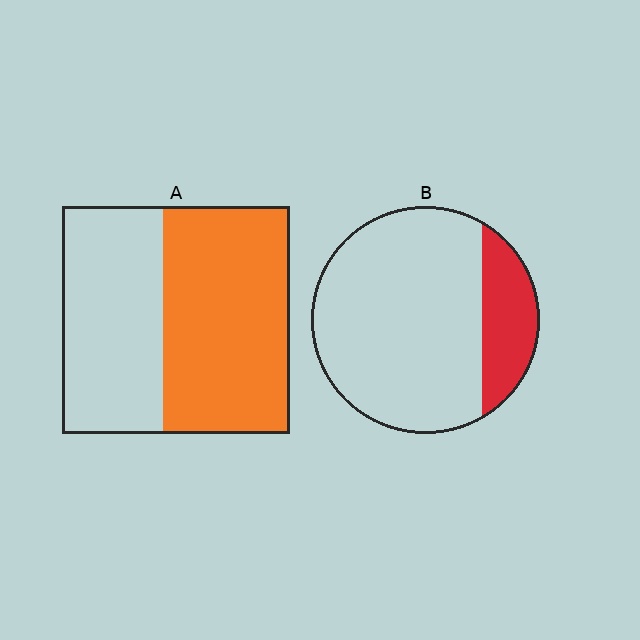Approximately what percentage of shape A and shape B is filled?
A is approximately 55% and B is approximately 20%.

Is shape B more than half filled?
No.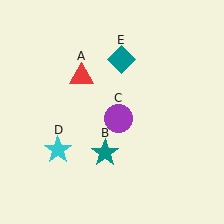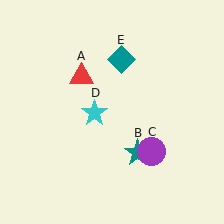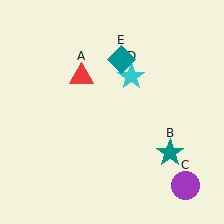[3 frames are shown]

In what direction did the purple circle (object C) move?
The purple circle (object C) moved down and to the right.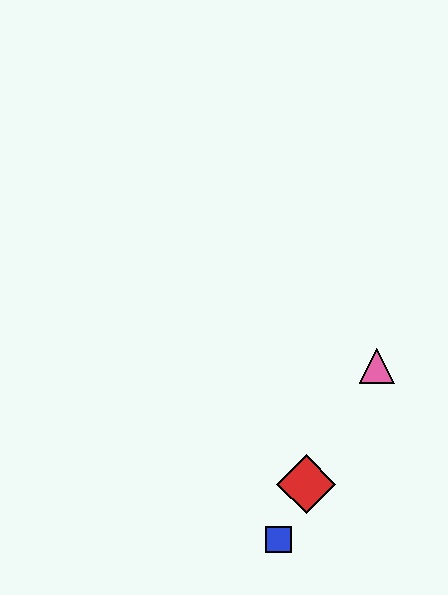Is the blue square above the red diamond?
No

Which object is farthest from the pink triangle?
The blue square is farthest from the pink triangle.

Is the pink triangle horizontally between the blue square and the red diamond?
No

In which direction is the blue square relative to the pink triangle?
The blue square is below the pink triangle.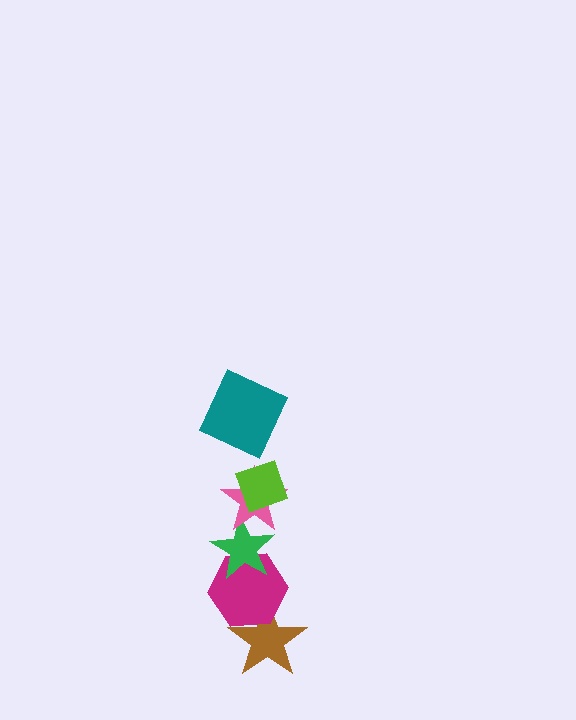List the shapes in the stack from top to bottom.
From top to bottom: the teal square, the lime diamond, the pink star, the green star, the magenta hexagon, the brown star.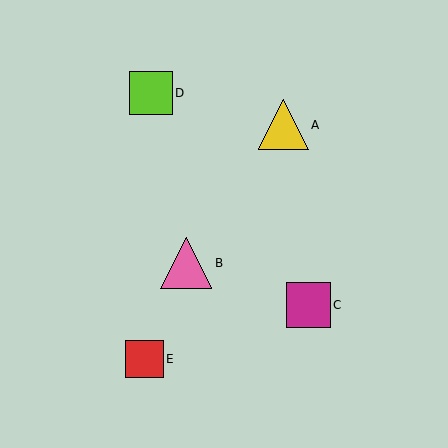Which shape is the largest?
The pink triangle (labeled B) is the largest.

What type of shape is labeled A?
Shape A is a yellow triangle.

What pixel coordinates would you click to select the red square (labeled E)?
Click at (145, 359) to select the red square E.